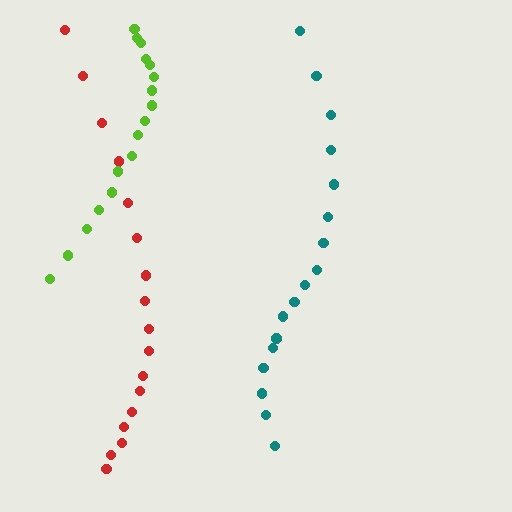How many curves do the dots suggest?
There are 3 distinct paths.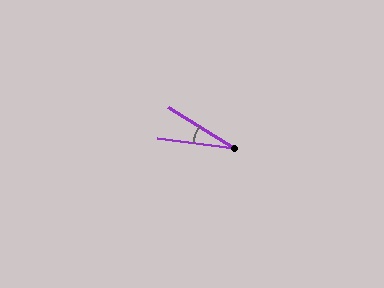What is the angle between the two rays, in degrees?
Approximately 24 degrees.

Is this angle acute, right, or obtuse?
It is acute.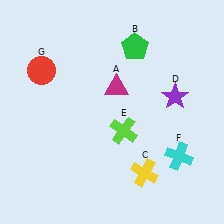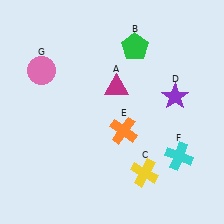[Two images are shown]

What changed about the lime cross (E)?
In Image 1, E is lime. In Image 2, it changed to orange.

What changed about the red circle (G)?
In Image 1, G is red. In Image 2, it changed to pink.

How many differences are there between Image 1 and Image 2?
There are 2 differences between the two images.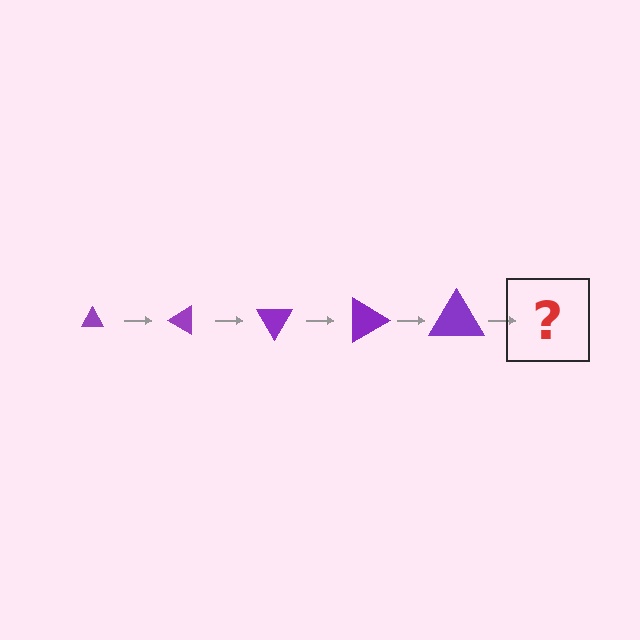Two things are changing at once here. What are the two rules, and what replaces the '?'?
The two rules are that the triangle grows larger each step and it rotates 30 degrees each step. The '?' should be a triangle, larger than the previous one and rotated 150 degrees from the start.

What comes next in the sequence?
The next element should be a triangle, larger than the previous one and rotated 150 degrees from the start.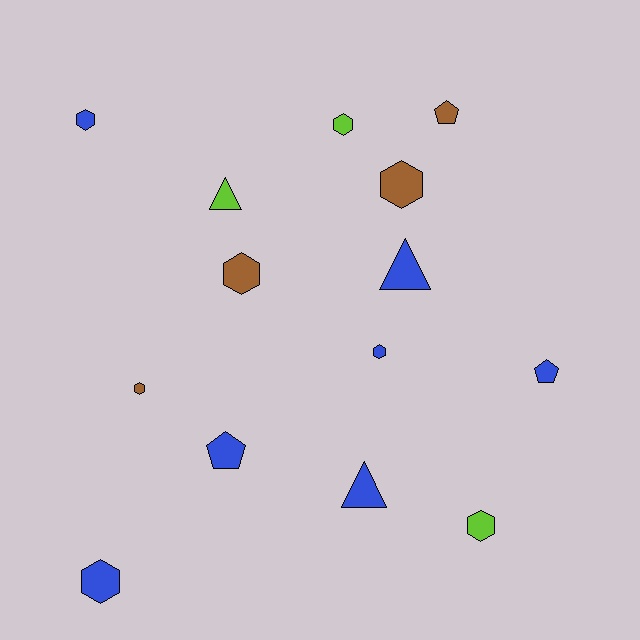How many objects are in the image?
There are 14 objects.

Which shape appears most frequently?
Hexagon, with 8 objects.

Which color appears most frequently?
Blue, with 7 objects.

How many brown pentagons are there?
There is 1 brown pentagon.